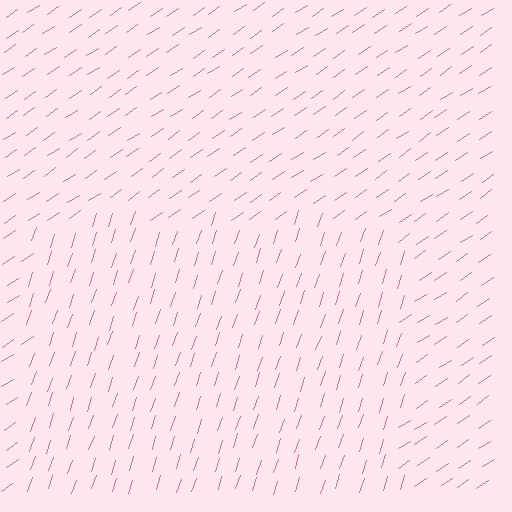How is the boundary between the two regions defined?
The boundary is defined purely by a change in line orientation (approximately 38 degrees difference). All lines are the same color and thickness.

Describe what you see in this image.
The image is filled with small pink line segments. A rectangle region in the image has lines oriented differently from the surrounding lines, creating a visible texture boundary.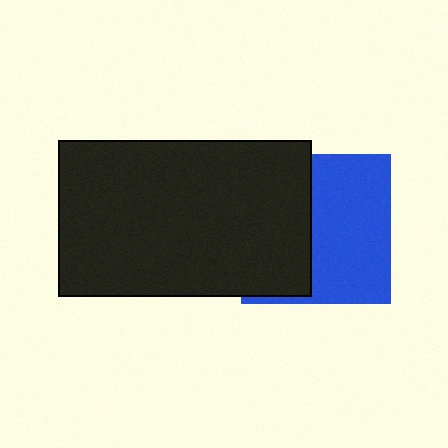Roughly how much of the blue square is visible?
About half of it is visible (roughly 55%).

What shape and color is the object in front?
The object in front is a black rectangle.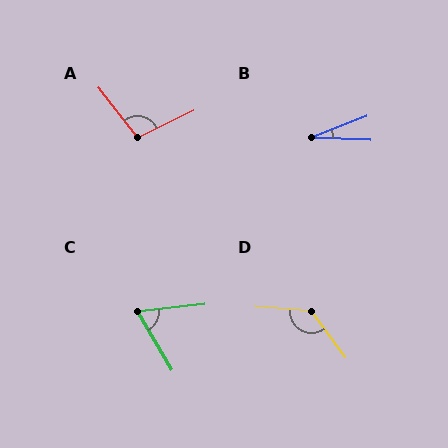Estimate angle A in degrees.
Approximately 102 degrees.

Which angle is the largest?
D, at approximately 132 degrees.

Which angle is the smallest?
B, at approximately 23 degrees.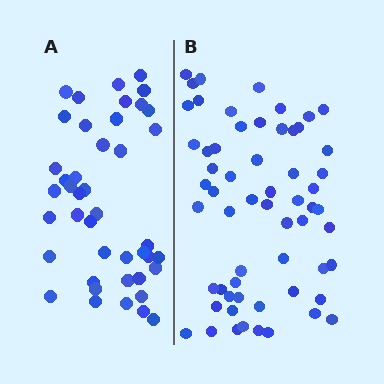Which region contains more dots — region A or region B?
Region B (the right region) has more dots.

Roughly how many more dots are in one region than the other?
Region B has approximately 15 more dots than region A.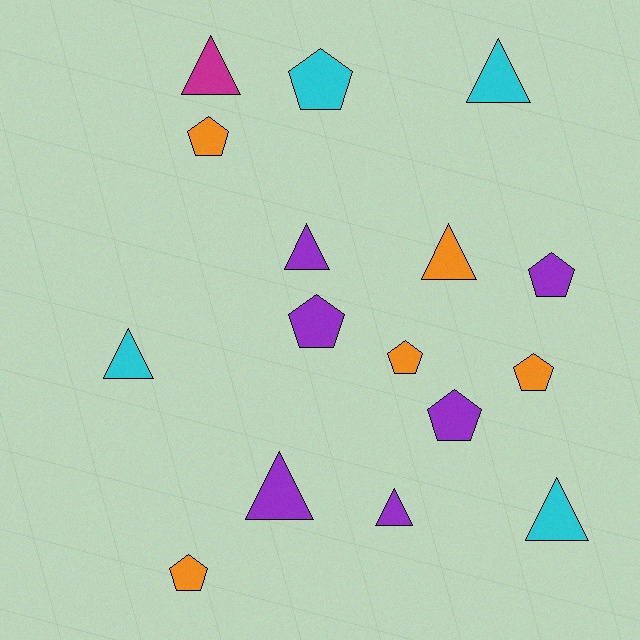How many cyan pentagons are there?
There is 1 cyan pentagon.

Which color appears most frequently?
Purple, with 6 objects.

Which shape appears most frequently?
Triangle, with 8 objects.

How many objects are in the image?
There are 16 objects.